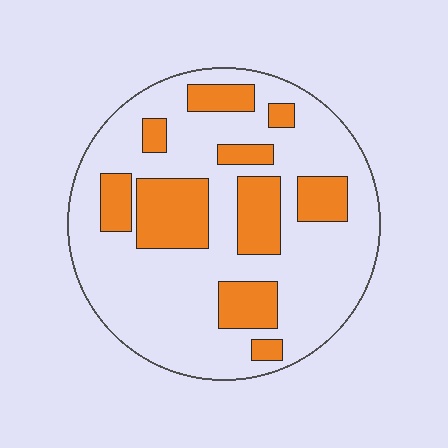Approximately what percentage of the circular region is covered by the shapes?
Approximately 25%.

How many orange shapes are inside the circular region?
10.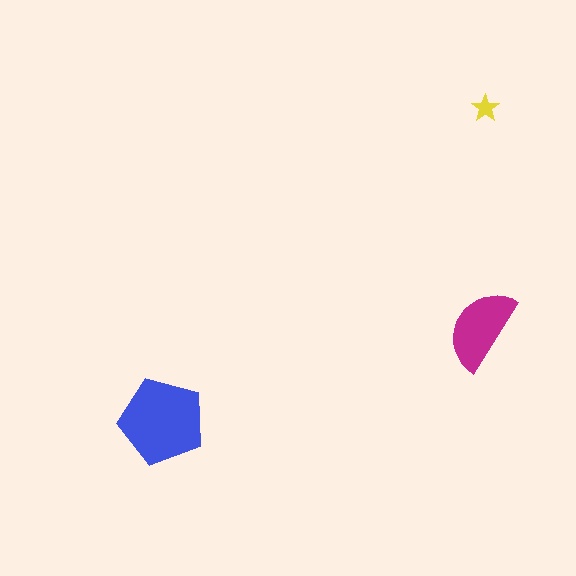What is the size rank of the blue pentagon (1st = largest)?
1st.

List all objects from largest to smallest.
The blue pentagon, the magenta semicircle, the yellow star.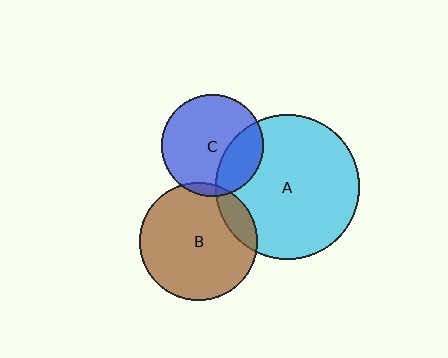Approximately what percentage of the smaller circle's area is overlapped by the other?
Approximately 15%.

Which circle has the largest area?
Circle A (cyan).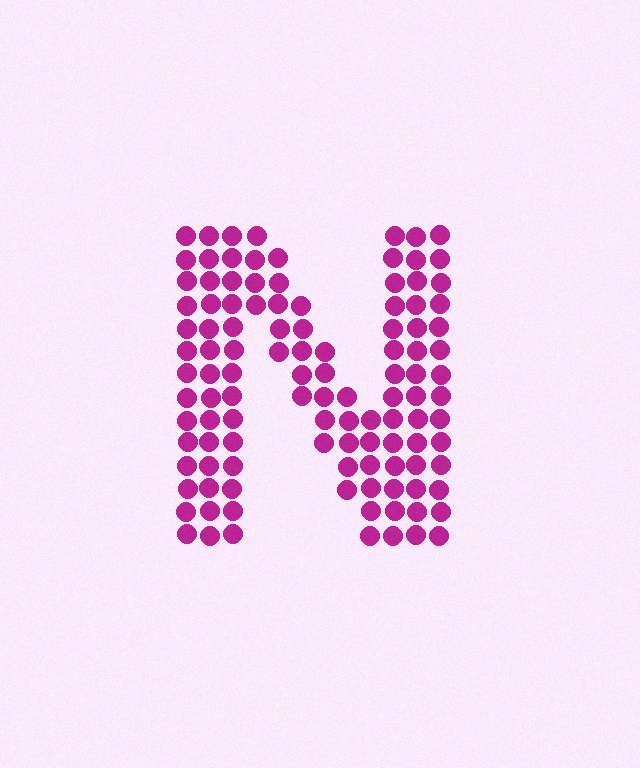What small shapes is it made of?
It is made of small circles.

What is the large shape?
The large shape is the letter N.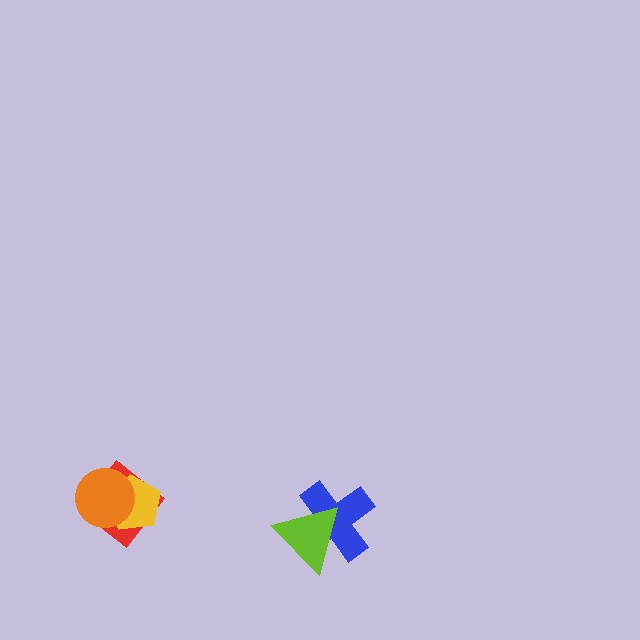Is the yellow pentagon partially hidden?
Yes, it is partially covered by another shape.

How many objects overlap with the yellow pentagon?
2 objects overlap with the yellow pentagon.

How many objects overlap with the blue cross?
1 object overlaps with the blue cross.